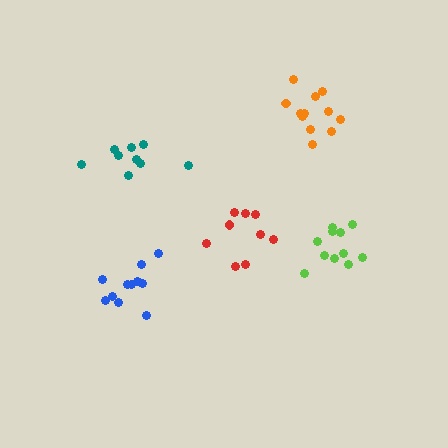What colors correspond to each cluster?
The clusters are colored: blue, lime, teal, orange, red.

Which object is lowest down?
The blue cluster is bottommost.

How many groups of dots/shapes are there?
There are 5 groups.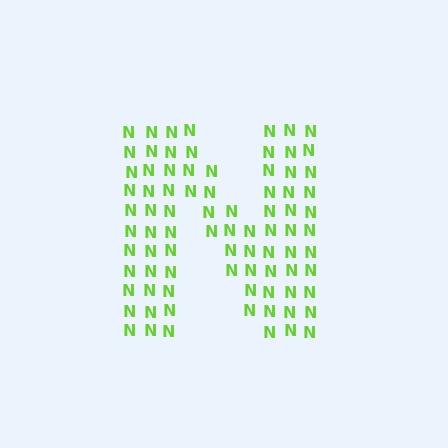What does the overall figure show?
The overall figure shows the letter N.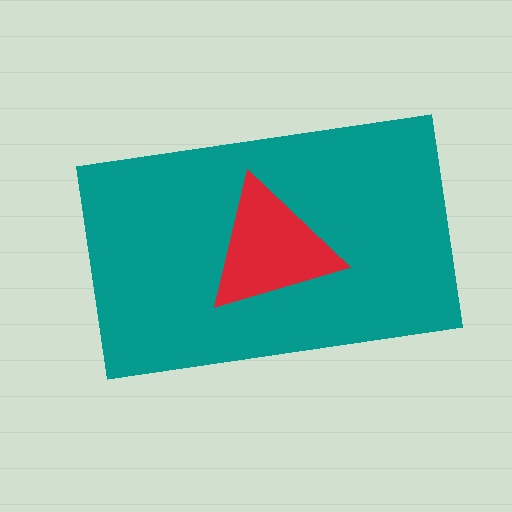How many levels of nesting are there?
2.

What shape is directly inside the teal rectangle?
The red triangle.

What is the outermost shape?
The teal rectangle.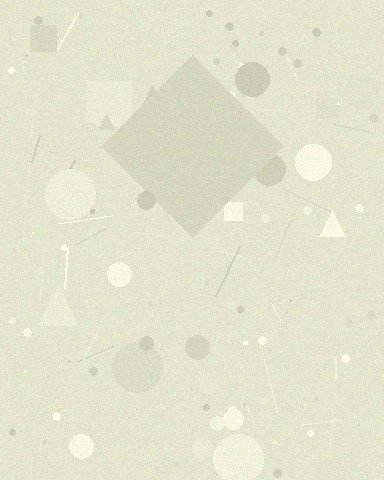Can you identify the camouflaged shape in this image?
The camouflaged shape is a diamond.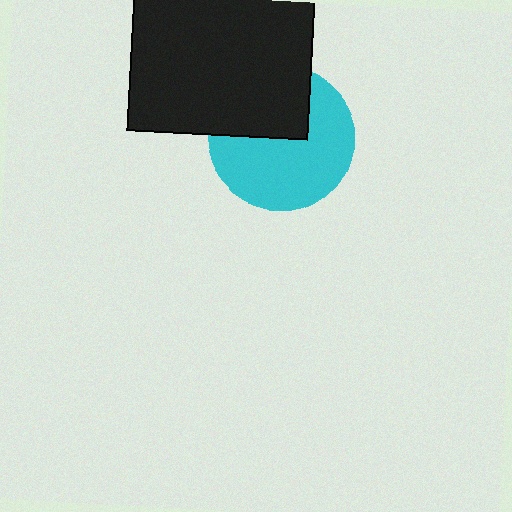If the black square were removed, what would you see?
You would see the complete cyan circle.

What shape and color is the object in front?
The object in front is a black square.